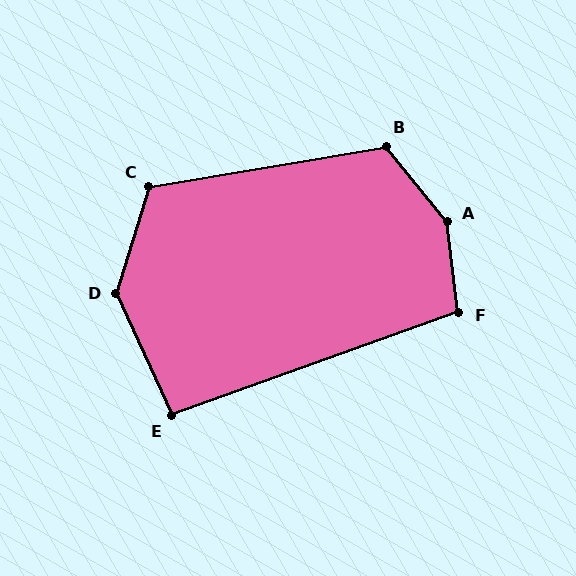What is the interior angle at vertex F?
Approximately 103 degrees (obtuse).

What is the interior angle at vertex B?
Approximately 119 degrees (obtuse).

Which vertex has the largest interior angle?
A, at approximately 148 degrees.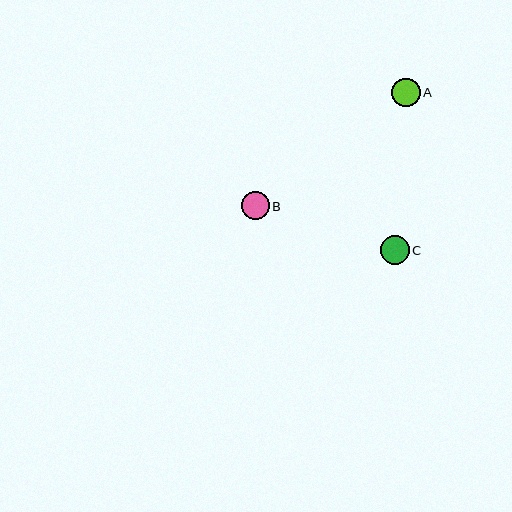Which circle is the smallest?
Circle B is the smallest with a size of approximately 28 pixels.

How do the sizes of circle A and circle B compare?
Circle A and circle B are approximately the same size.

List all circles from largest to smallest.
From largest to smallest: C, A, B.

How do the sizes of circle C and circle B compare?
Circle C and circle B are approximately the same size.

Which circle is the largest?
Circle C is the largest with a size of approximately 29 pixels.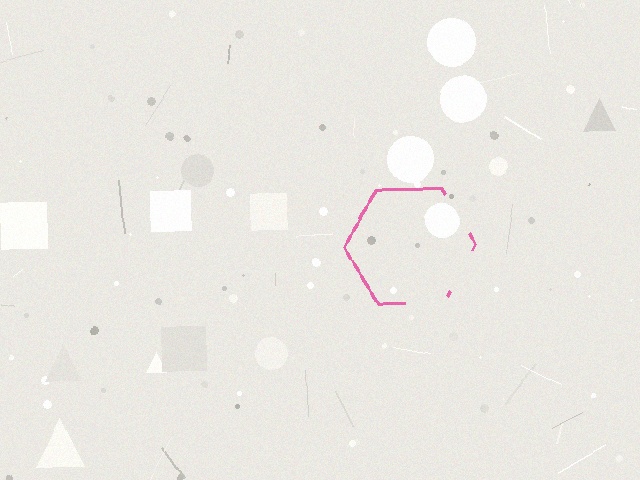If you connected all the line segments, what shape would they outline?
They would outline a hexagon.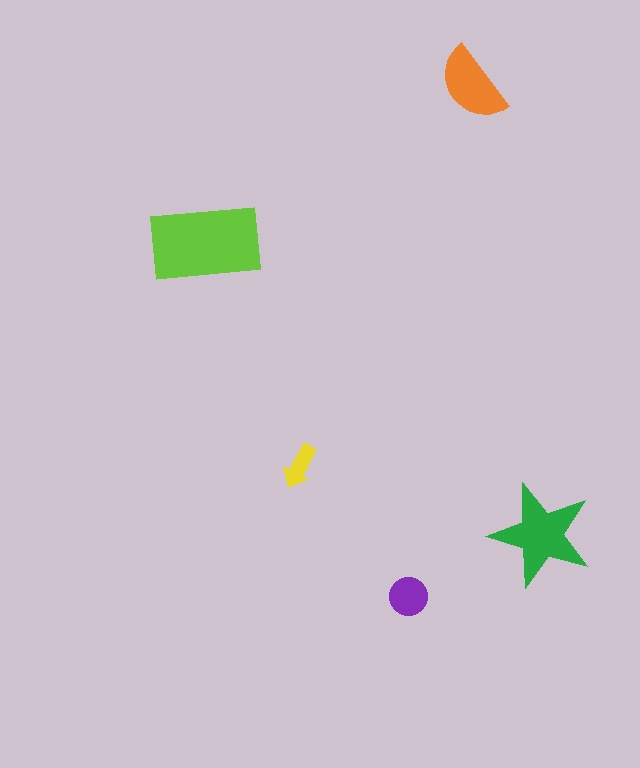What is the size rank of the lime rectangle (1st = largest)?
1st.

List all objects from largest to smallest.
The lime rectangle, the green star, the orange semicircle, the purple circle, the yellow arrow.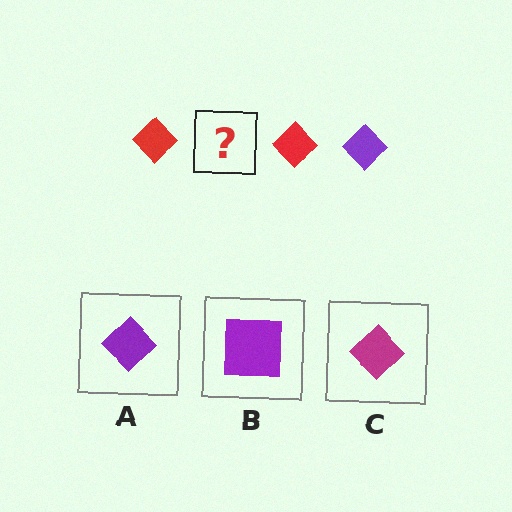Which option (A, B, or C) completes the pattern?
A.